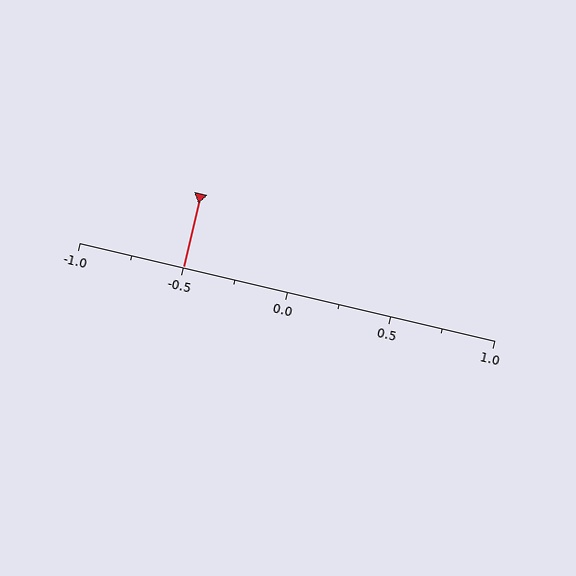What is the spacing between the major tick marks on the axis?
The major ticks are spaced 0.5 apart.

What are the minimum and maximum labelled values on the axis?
The axis runs from -1.0 to 1.0.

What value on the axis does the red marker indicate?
The marker indicates approximately -0.5.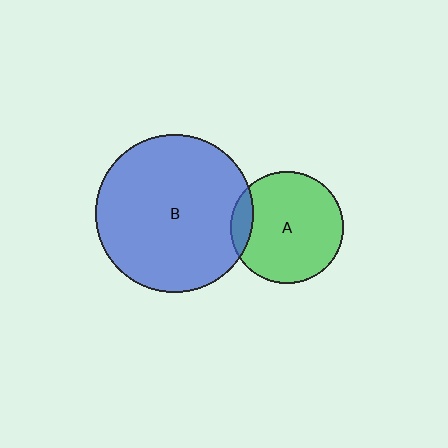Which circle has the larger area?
Circle B (blue).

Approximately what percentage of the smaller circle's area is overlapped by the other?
Approximately 10%.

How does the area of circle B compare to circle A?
Approximately 2.0 times.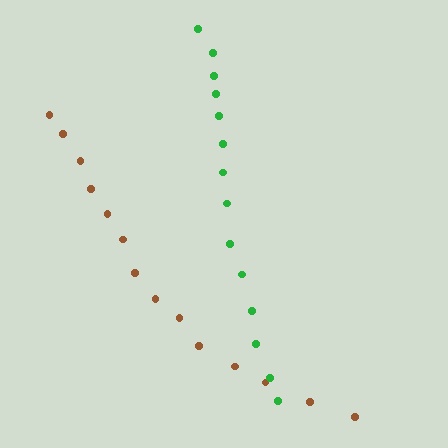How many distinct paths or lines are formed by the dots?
There are 2 distinct paths.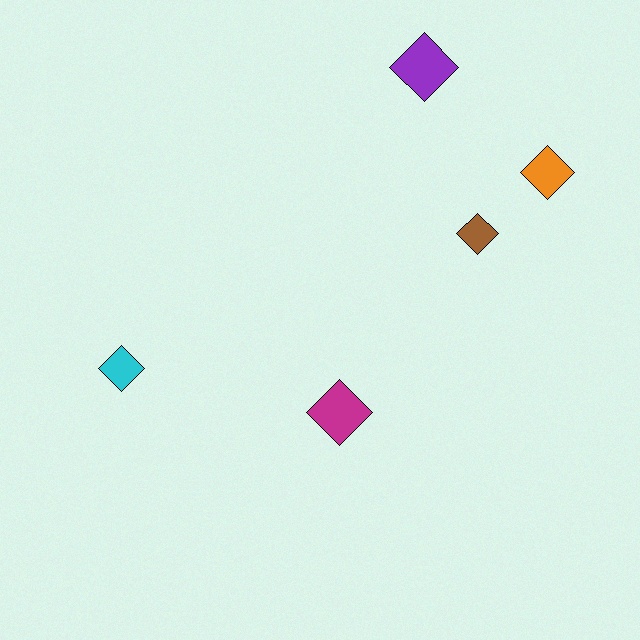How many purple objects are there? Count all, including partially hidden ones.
There is 1 purple object.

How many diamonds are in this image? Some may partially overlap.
There are 5 diamonds.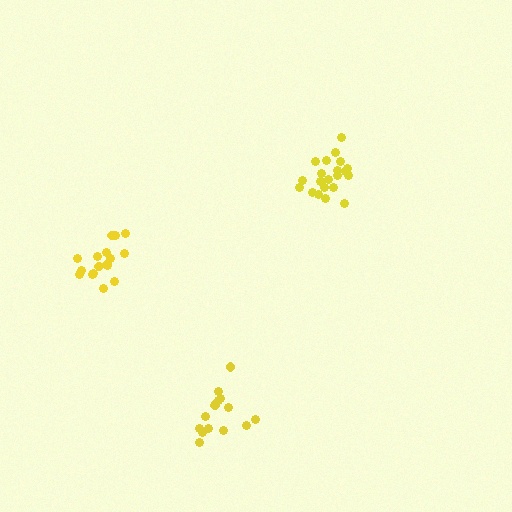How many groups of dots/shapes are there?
There are 3 groups.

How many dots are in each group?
Group 1: 17 dots, Group 2: 15 dots, Group 3: 21 dots (53 total).